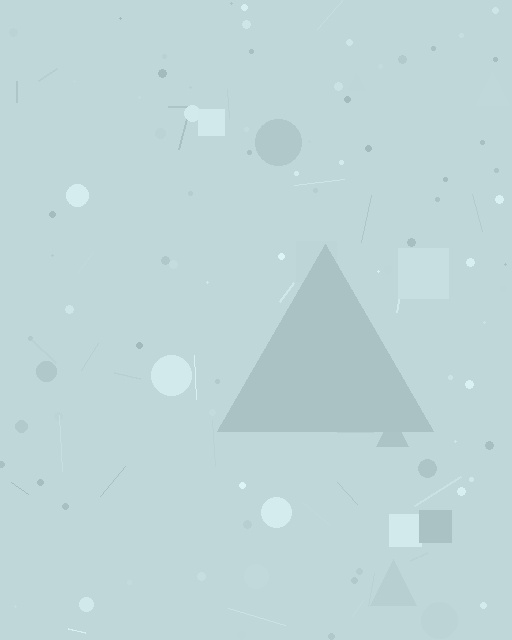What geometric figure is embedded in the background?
A triangle is embedded in the background.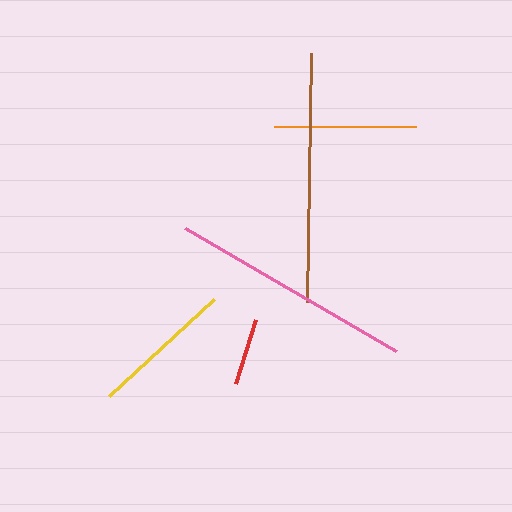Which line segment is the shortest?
The red line is the shortest at approximately 67 pixels.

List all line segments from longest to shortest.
From longest to shortest: brown, pink, yellow, orange, red.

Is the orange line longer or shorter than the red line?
The orange line is longer than the red line.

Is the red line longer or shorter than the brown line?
The brown line is longer than the red line.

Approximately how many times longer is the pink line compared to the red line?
The pink line is approximately 3.6 times the length of the red line.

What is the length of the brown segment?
The brown segment is approximately 249 pixels long.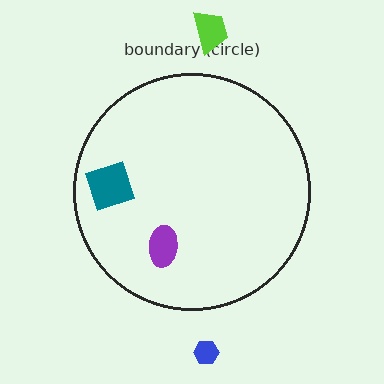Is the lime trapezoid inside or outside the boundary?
Outside.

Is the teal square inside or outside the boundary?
Inside.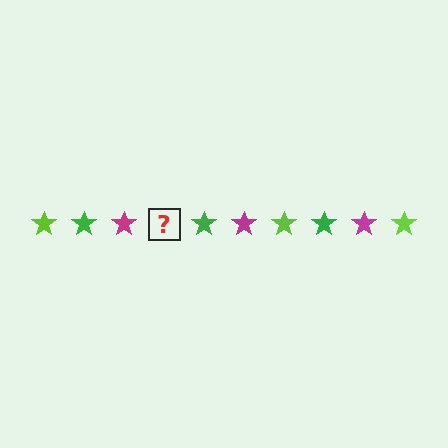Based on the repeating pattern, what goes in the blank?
The blank should be a lime star.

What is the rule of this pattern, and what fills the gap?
The rule is that the pattern cycles through lime, green, magenta stars. The gap should be filled with a lime star.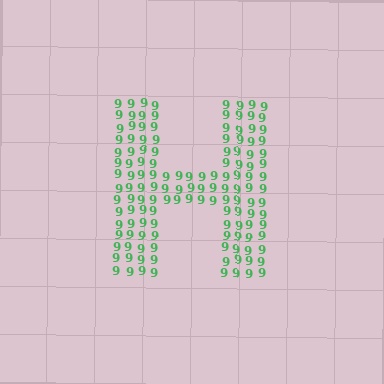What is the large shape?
The large shape is the letter H.